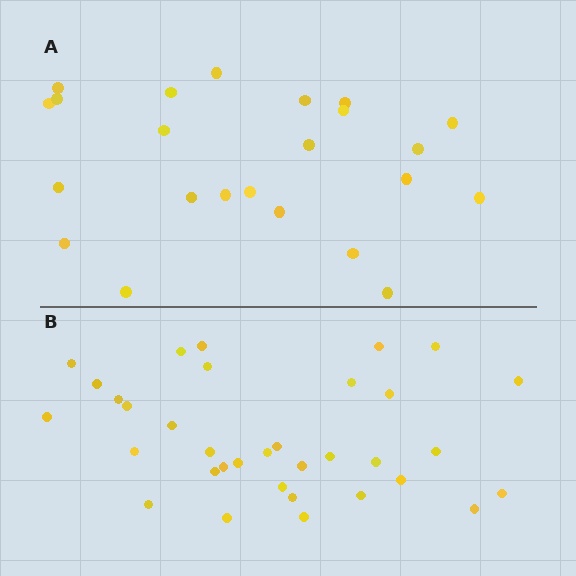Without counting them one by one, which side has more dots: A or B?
Region B (the bottom region) has more dots.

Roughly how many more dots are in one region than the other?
Region B has roughly 12 or so more dots than region A.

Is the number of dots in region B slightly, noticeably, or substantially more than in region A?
Region B has substantially more. The ratio is roughly 1.5 to 1.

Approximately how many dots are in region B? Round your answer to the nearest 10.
About 30 dots. (The exact count is 34, which rounds to 30.)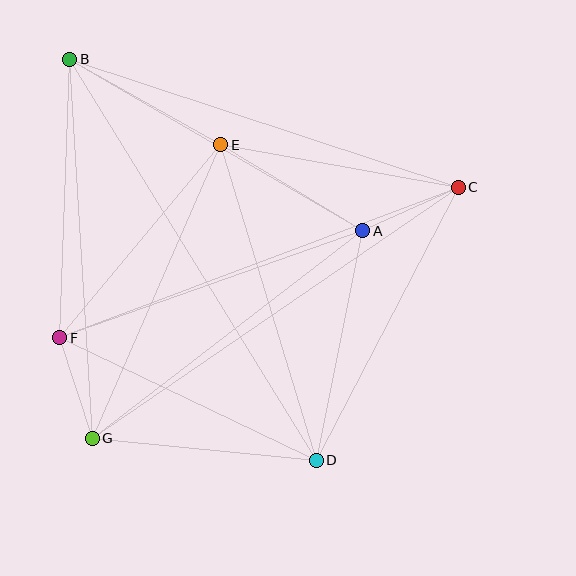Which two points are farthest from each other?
Points B and D are farthest from each other.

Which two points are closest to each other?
Points A and C are closest to each other.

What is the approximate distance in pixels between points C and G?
The distance between C and G is approximately 444 pixels.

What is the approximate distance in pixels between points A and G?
The distance between A and G is approximately 341 pixels.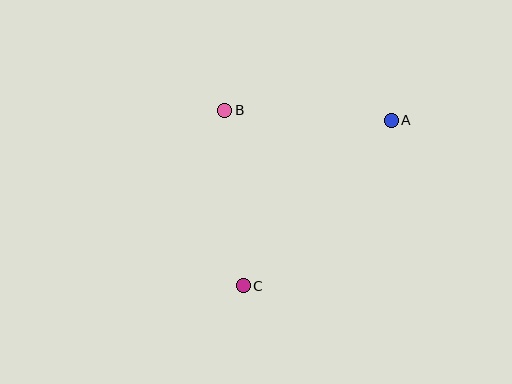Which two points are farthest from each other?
Points A and C are farthest from each other.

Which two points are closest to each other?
Points A and B are closest to each other.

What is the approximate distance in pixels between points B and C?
The distance between B and C is approximately 176 pixels.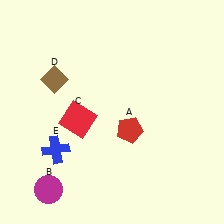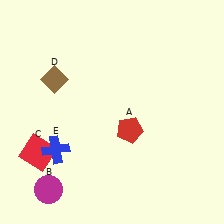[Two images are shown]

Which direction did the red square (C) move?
The red square (C) moved left.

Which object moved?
The red square (C) moved left.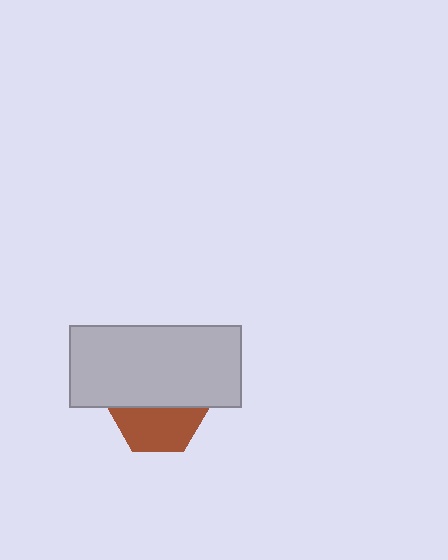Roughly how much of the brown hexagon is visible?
About half of it is visible (roughly 50%).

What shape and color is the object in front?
The object in front is a light gray rectangle.